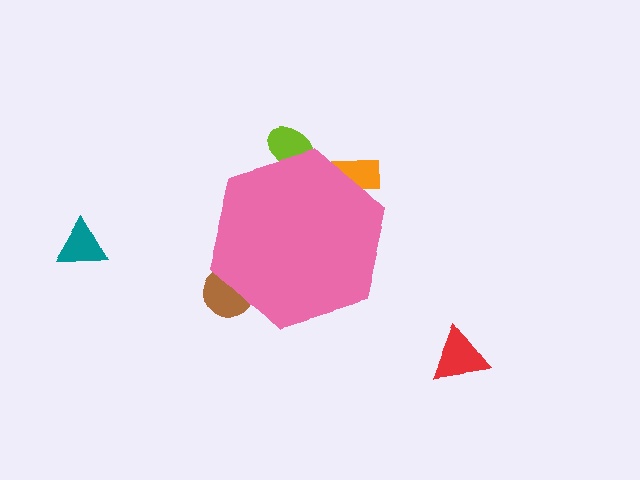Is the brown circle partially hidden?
Yes, the brown circle is partially hidden behind the pink hexagon.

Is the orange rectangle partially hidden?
Yes, the orange rectangle is partially hidden behind the pink hexagon.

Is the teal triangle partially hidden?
No, the teal triangle is fully visible.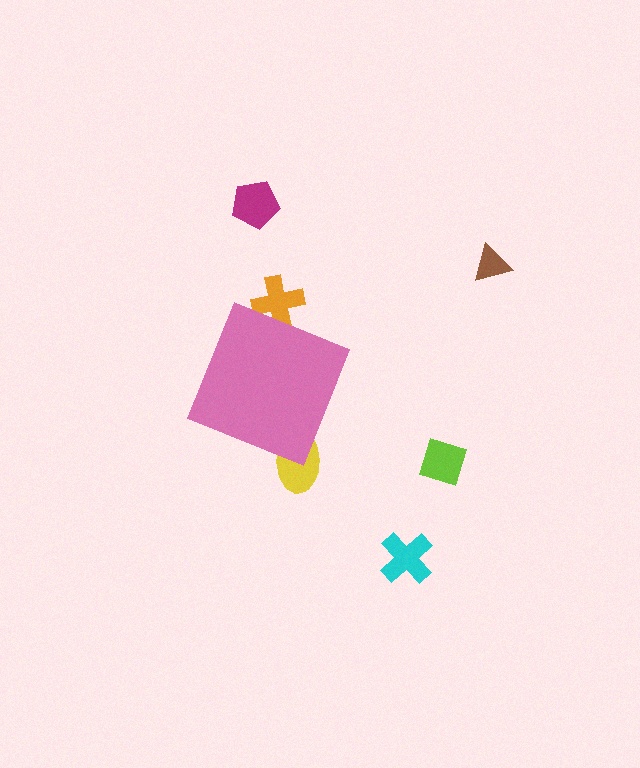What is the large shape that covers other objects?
A pink diamond.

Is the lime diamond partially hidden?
No, the lime diamond is fully visible.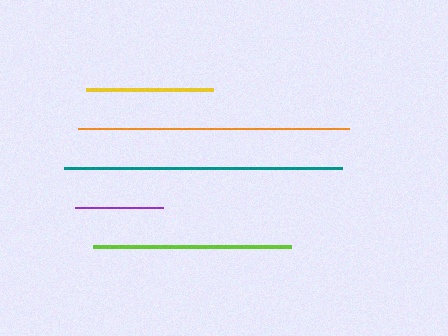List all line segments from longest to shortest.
From longest to shortest: teal, orange, lime, yellow, purple.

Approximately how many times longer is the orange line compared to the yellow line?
The orange line is approximately 2.1 times the length of the yellow line.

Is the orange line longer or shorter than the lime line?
The orange line is longer than the lime line.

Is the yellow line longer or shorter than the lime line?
The lime line is longer than the yellow line.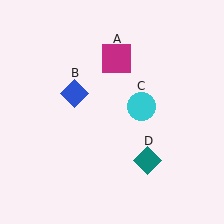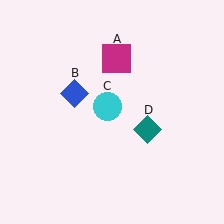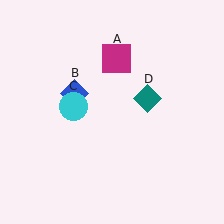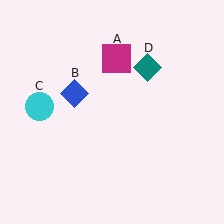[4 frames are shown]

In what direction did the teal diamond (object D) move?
The teal diamond (object D) moved up.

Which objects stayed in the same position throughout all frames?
Magenta square (object A) and blue diamond (object B) remained stationary.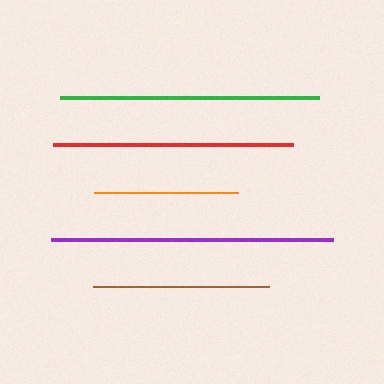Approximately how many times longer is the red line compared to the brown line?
The red line is approximately 1.4 times the length of the brown line.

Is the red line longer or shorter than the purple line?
The purple line is longer than the red line.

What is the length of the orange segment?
The orange segment is approximately 144 pixels long.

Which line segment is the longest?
The purple line is the longest at approximately 282 pixels.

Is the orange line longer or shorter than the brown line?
The brown line is longer than the orange line.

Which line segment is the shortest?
The orange line is the shortest at approximately 144 pixels.